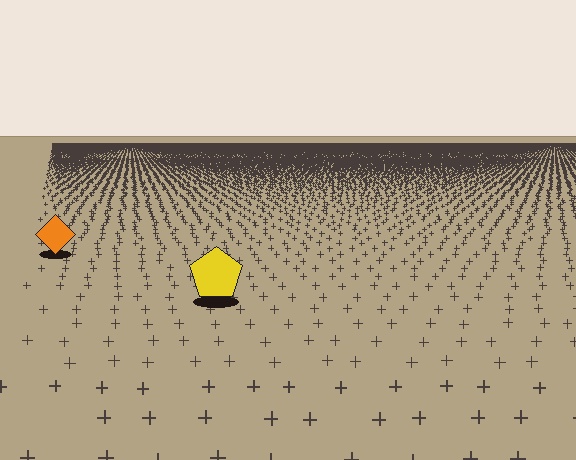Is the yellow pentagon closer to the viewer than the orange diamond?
Yes. The yellow pentagon is closer — you can tell from the texture gradient: the ground texture is coarser near it.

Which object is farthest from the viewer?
The orange diamond is farthest from the viewer. It appears smaller and the ground texture around it is denser.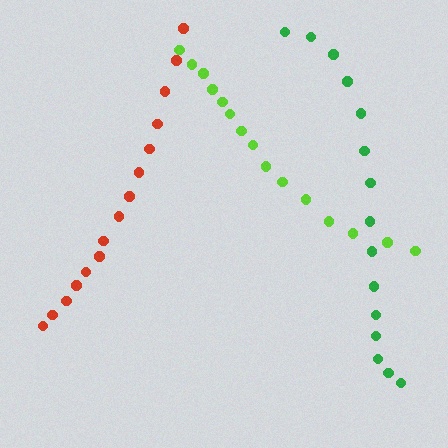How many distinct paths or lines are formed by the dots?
There are 3 distinct paths.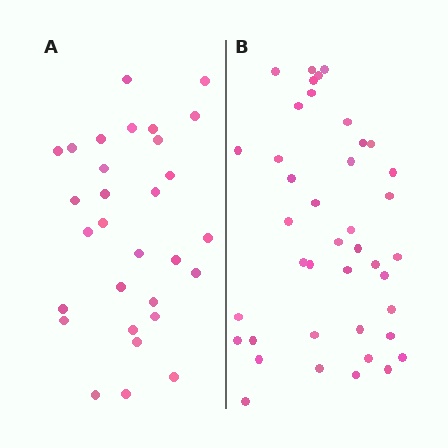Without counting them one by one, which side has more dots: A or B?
Region B (the right region) has more dots.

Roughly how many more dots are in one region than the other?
Region B has roughly 12 or so more dots than region A.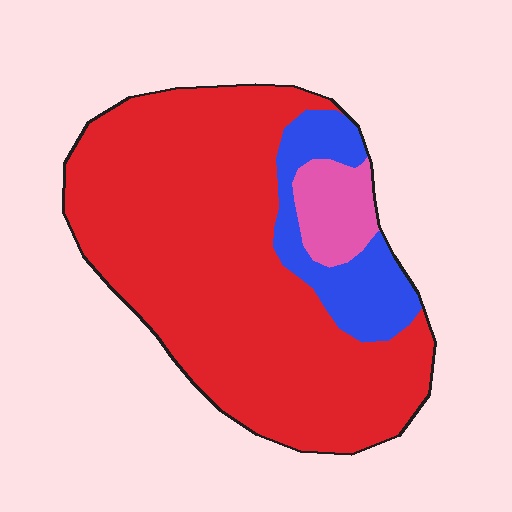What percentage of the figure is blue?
Blue covers 15% of the figure.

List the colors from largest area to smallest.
From largest to smallest: red, blue, pink.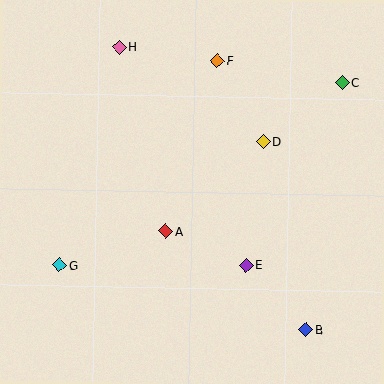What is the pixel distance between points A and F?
The distance between A and F is 178 pixels.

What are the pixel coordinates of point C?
Point C is at (342, 83).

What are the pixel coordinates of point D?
Point D is at (263, 142).